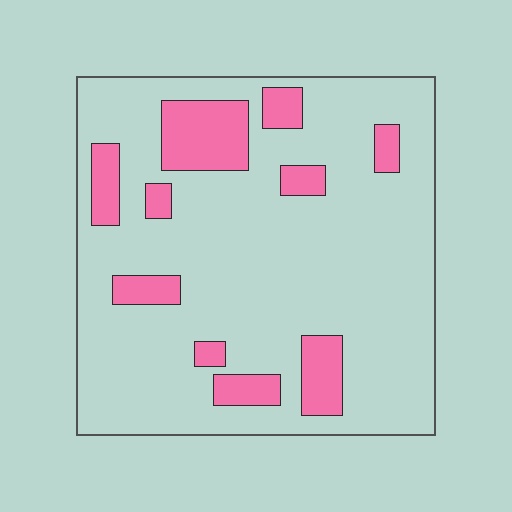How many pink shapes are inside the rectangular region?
10.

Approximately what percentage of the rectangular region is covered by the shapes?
Approximately 15%.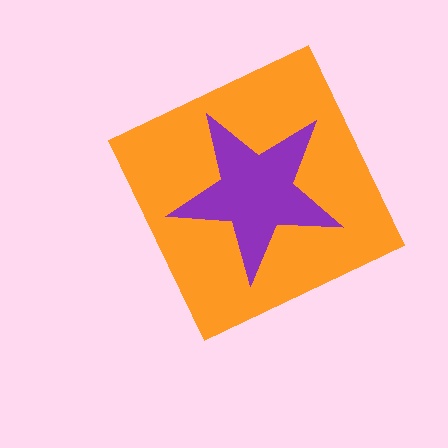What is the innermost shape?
The purple star.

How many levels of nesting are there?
2.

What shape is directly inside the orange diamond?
The purple star.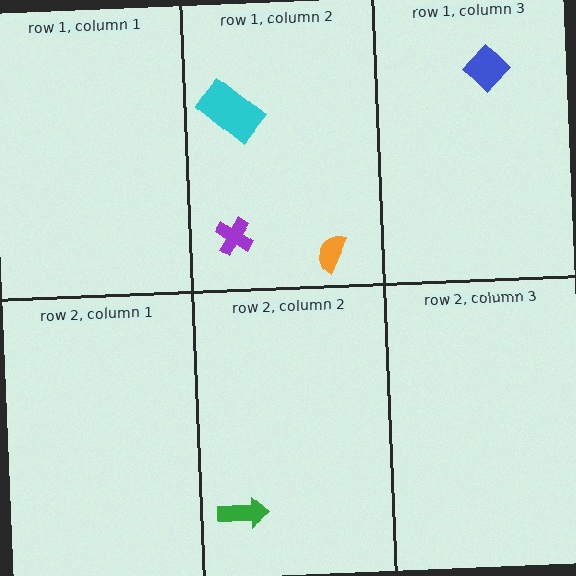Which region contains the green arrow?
The row 2, column 2 region.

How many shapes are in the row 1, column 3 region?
1.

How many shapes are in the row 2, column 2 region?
1.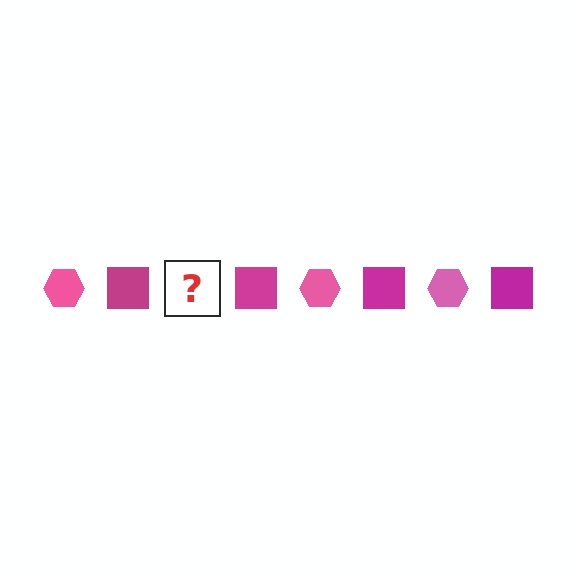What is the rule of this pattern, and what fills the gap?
The rule is that the pattern alternates between pink hexagon and magenta square. The gap should be filled with a pink hexagon.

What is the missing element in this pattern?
The missing element is a pink hexagon.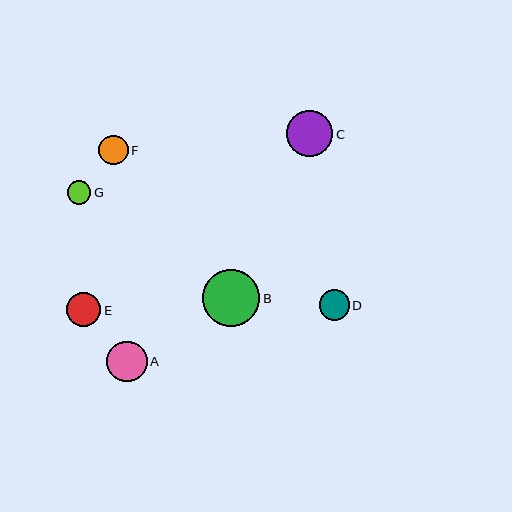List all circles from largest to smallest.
From largest to smallest: B, C, A, E, D, F, G.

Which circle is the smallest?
Circle G is the smallest with a size of approximately 23 pixels.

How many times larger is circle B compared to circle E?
Circle B is approximately 1.7 times the size of circle E.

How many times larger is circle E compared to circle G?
Circle E is approximately 1.4 times the size of circle G.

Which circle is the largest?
Circle B is the largest with a size of approximately 57 pixels.